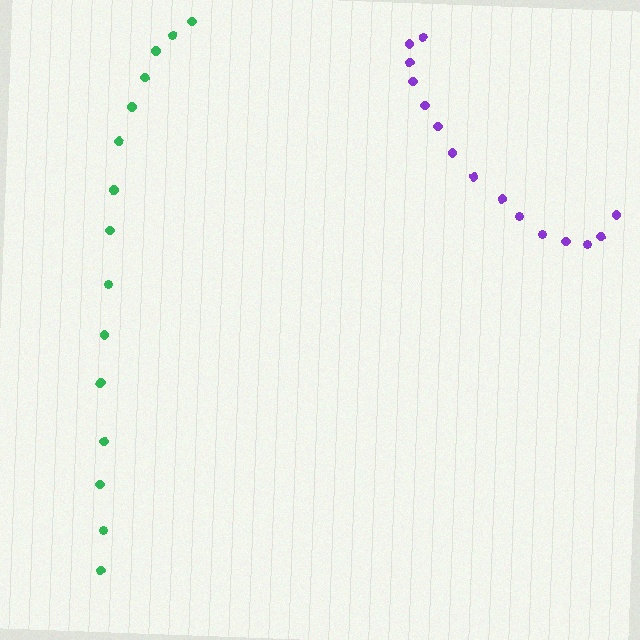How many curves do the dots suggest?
There are 2 distinct paths.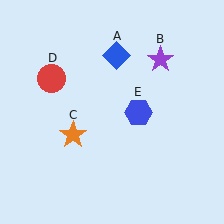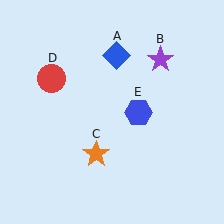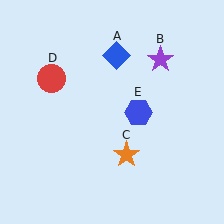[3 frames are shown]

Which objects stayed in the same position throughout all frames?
Blue diamond (object A) and purple star (object B) and red circle (object D) and blue hexagon (object E) remained stationary.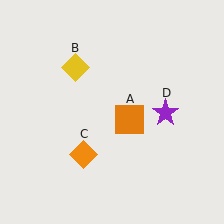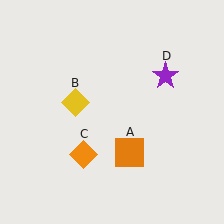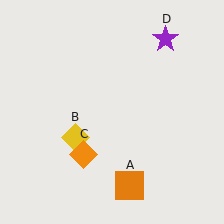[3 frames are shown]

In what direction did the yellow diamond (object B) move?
The yellow diamond (object B) moved down.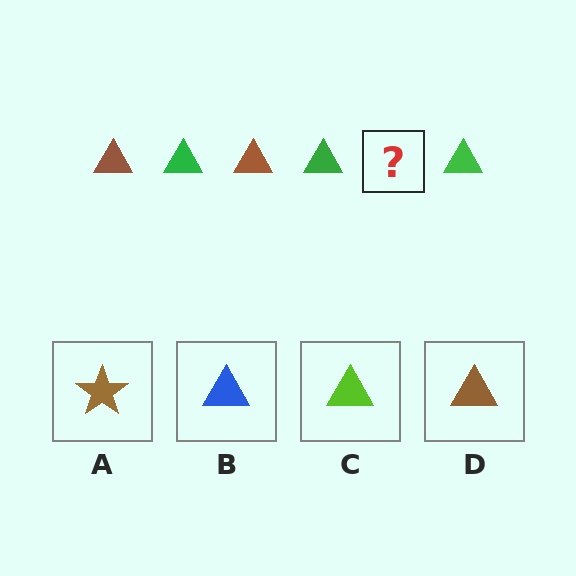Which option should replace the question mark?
Option D.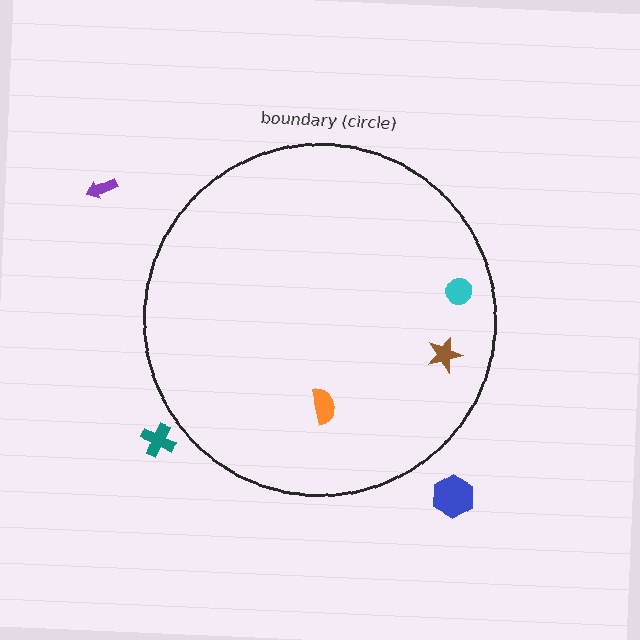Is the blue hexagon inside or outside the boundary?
Outside.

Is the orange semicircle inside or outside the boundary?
Inside.